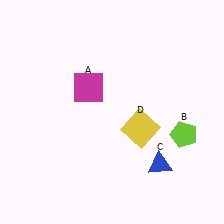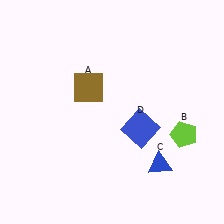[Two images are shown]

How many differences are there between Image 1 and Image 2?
There are 2 differences between the two images.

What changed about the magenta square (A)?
In Image 1, A is magenta. In Image 2, it changed to brown.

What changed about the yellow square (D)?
In Image 1, D is yellow. In Image 2, it changed to blue.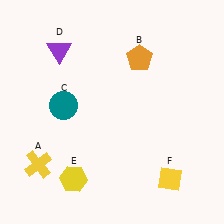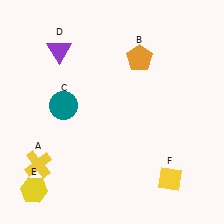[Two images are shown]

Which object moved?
The yellow hexagon (E) moved left.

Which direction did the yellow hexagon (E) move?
The yellow hexagon (E) moved left.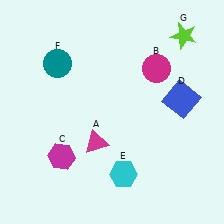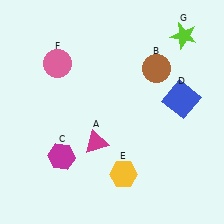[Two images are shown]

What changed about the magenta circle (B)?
In Image 1, B is magenta. In Image 2, it changed to brown.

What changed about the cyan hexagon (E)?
In Image 1, E is cyan. In Image 2, it changed to yellow.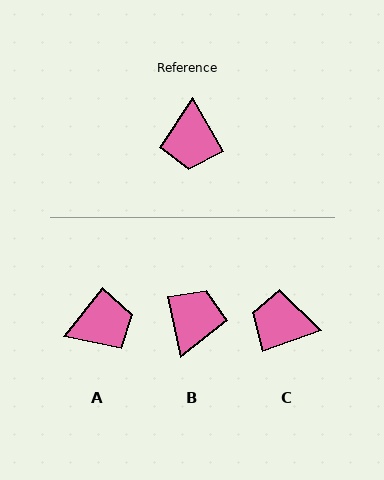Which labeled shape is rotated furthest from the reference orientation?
B, about 162 degrees away.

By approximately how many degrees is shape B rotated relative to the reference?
Approximately 162 degrees counter-clockwise.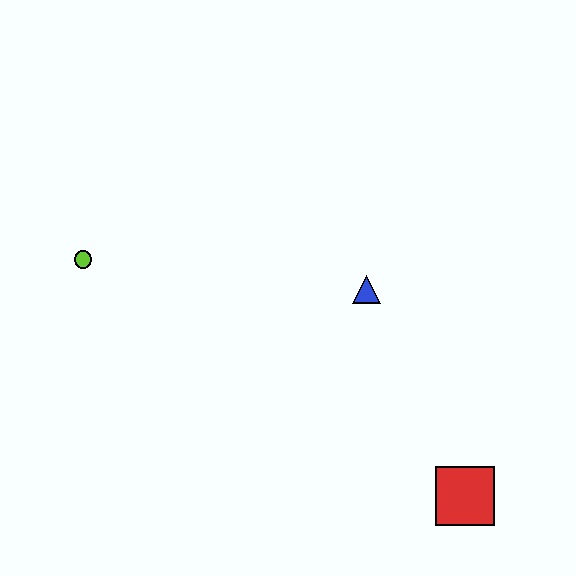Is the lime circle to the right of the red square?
No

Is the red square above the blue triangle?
No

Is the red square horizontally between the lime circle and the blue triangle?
No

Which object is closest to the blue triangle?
The red square is closest to the blue triangle.